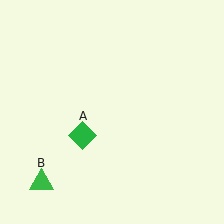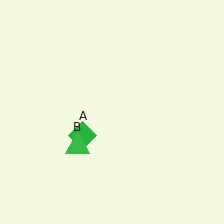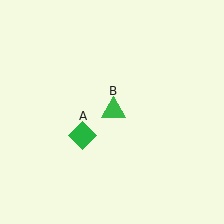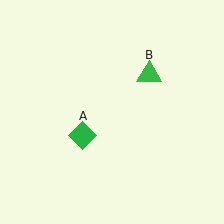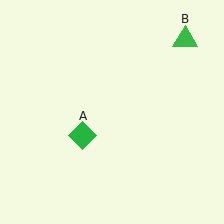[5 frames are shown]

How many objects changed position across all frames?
1 object changed position: green triangle (object B).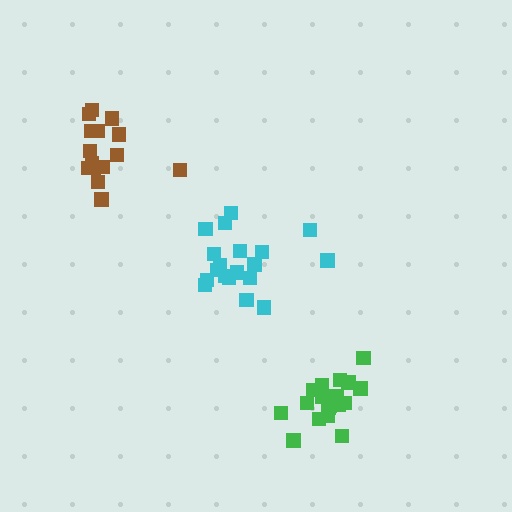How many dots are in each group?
Group 1: 18 dots, Group 2: 19 dots, Group 3: 15 dots (52 total).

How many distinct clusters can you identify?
There are 3 distinct clusters.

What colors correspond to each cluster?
The clusters are colored: green, cyan, brown.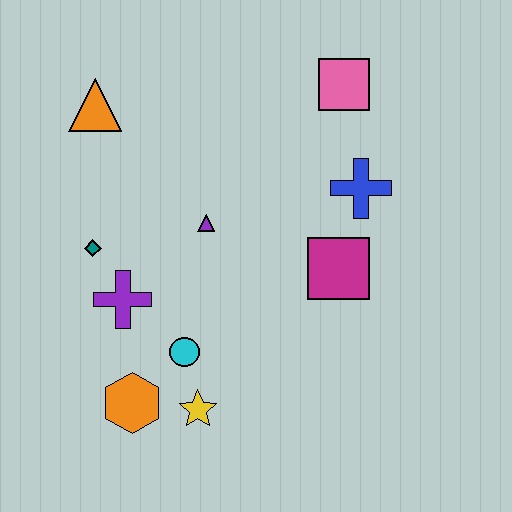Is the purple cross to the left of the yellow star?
Yes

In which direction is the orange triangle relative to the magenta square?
The orange triangle is to the left of the magenta square.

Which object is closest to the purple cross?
The teal diamond is closest to the purple cross.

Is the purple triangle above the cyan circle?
Yes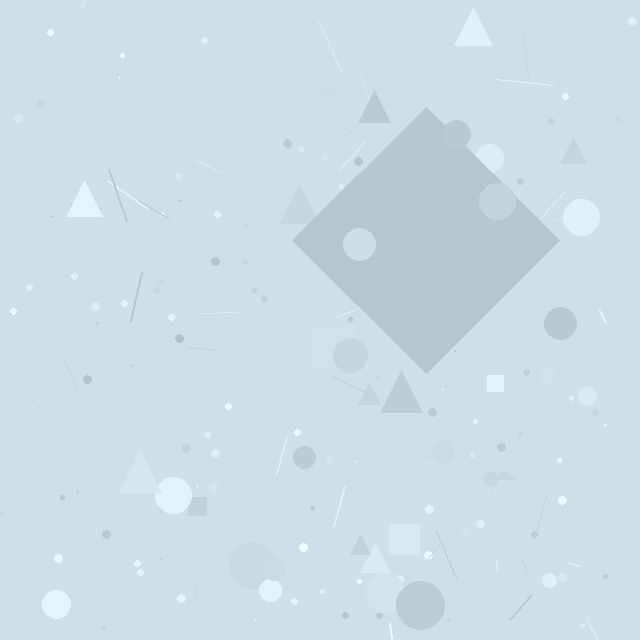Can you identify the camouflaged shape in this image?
The camouflaged shape is a diamond.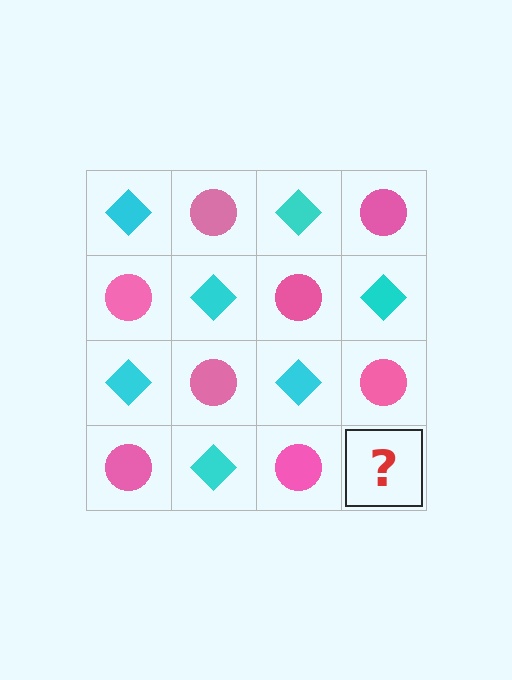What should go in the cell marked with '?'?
The missing cell should contain a cyan diamond.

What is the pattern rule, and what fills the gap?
The rule is that it alternates cyan diamond and pink circle in a checkerboard pattern. The gap should be filled with a cyan diamond.